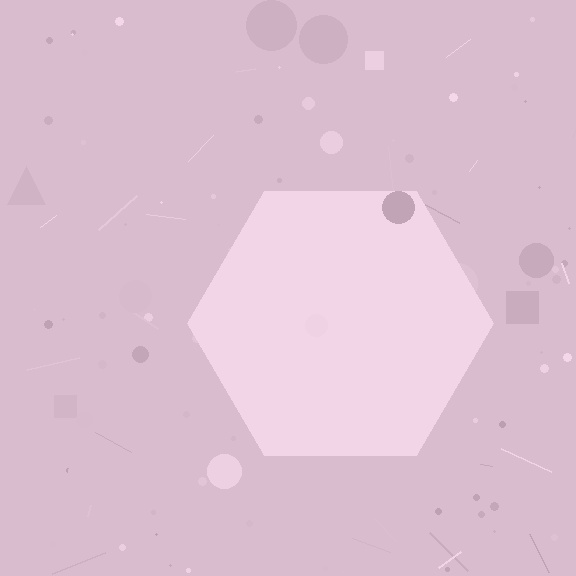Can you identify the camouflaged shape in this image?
The camouflaged shape is a hexagon.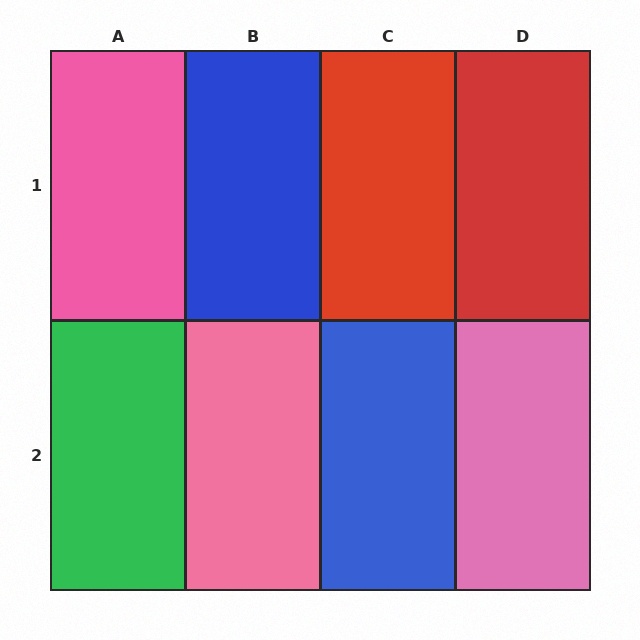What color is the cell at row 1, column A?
Pink.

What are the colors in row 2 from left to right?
Green, pink, blue, pink.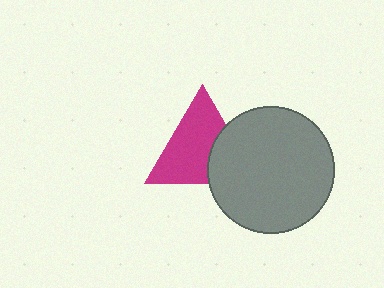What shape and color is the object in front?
The object in front is a gray circle.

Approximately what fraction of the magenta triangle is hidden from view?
Roughly 32% of the magenta triangle is hidden behind the gray circle.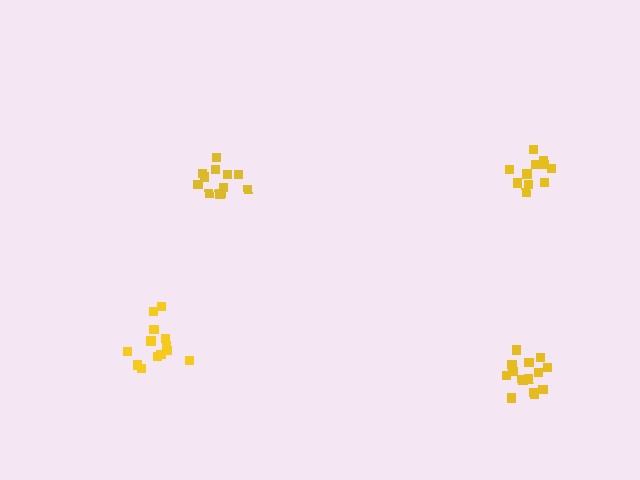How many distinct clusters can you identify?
There are 4 distinct clusters.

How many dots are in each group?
Group 1: 16 dots, Group 2: 12 dots, Group 3: 13 dots, Group 4: 11 dots (52 total).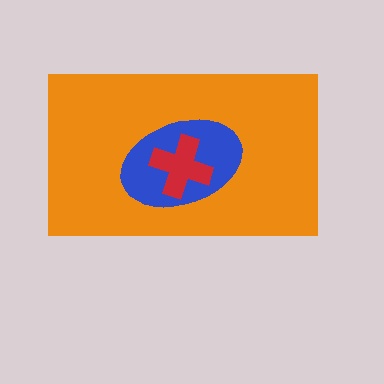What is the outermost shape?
The orange rectangle.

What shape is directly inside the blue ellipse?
The red cross.